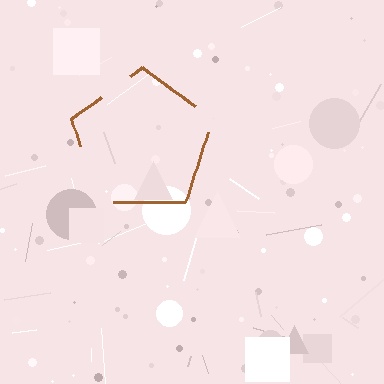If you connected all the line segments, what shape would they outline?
They would outline a pentagon.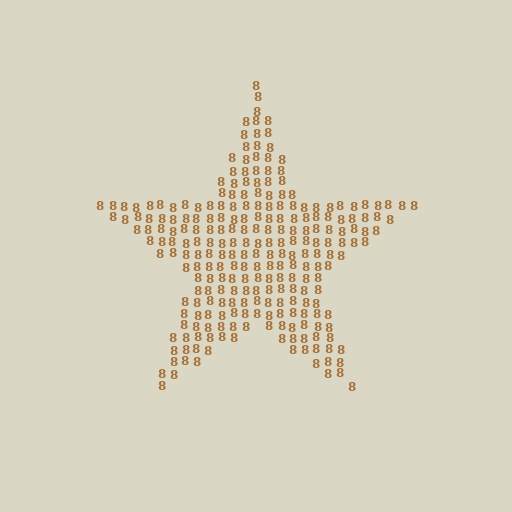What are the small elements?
The small elements are digit 8's.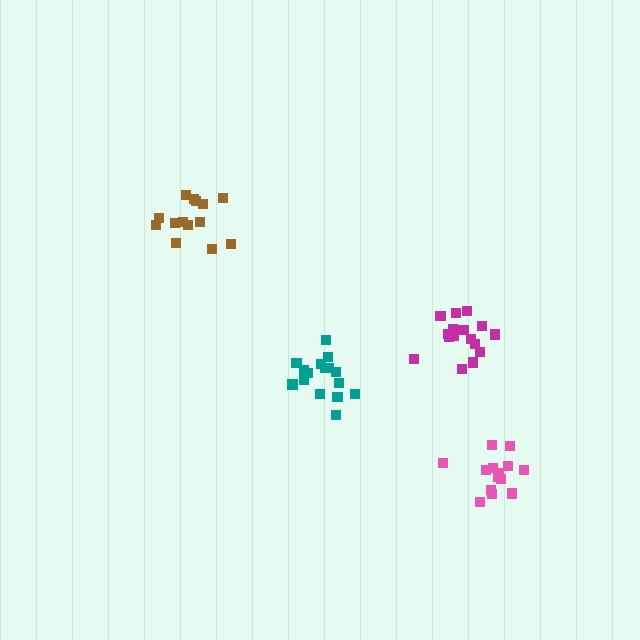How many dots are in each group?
Group 1: 14 dots, Group 2: 17 dots, Group 3: 16 dots, Group 4: 14 dots (61 total).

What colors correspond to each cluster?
The clusters are colored: brown, magenta, teal, pink.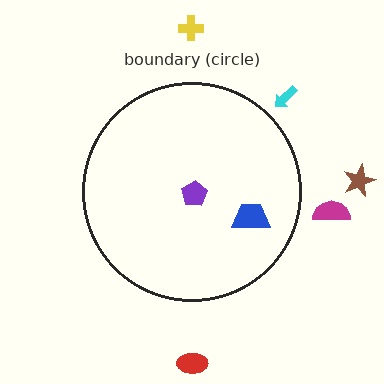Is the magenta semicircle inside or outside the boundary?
Outside.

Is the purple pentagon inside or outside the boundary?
Inside.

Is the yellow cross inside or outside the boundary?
Outside.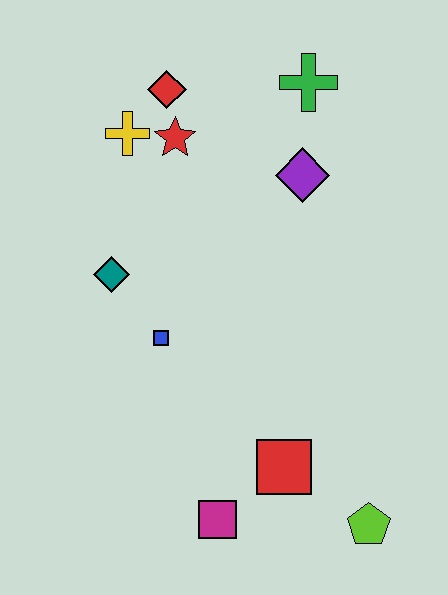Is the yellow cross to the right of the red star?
No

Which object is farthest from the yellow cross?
The lime pentagon is farthest from the yellow cross.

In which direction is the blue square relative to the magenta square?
The blue square is above the magenta square.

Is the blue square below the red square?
No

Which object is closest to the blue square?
The teal diamond is closest to the blue square.